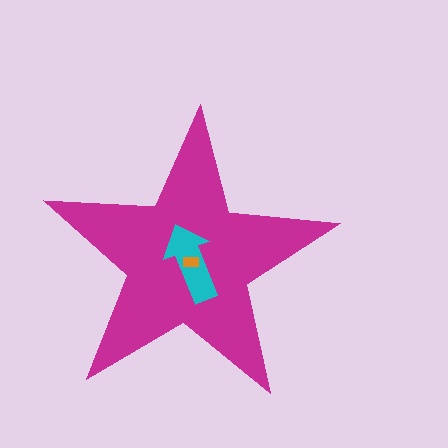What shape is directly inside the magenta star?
The cyan arrow.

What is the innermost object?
The orange rectangle.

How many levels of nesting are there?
3.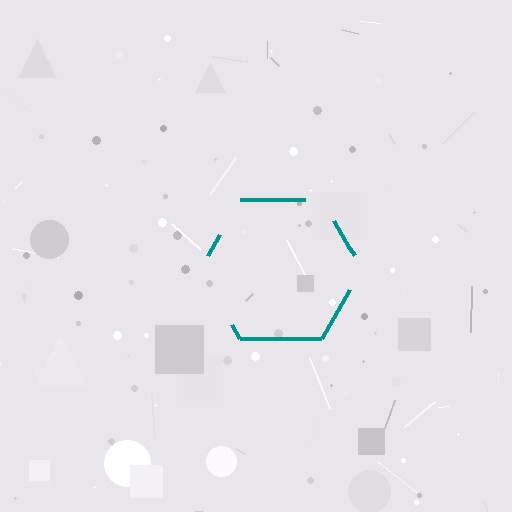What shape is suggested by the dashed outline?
The dashed outline suggests a hexagon.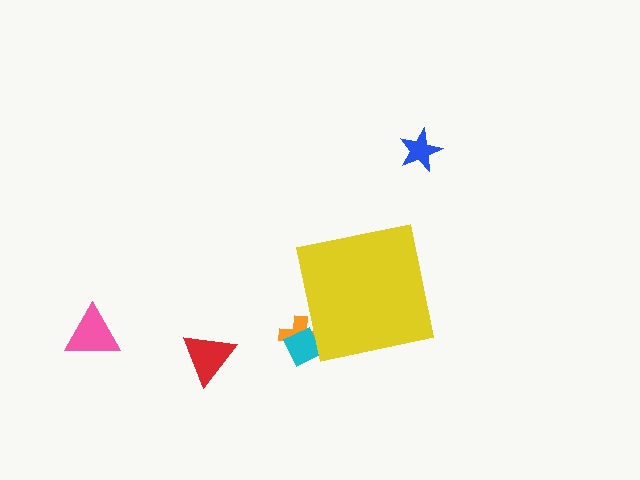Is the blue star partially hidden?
No, the blue star is fully visible.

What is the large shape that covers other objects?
A yellow square.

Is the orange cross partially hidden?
Yes, the orange cross is partially hidden behind the yellow square.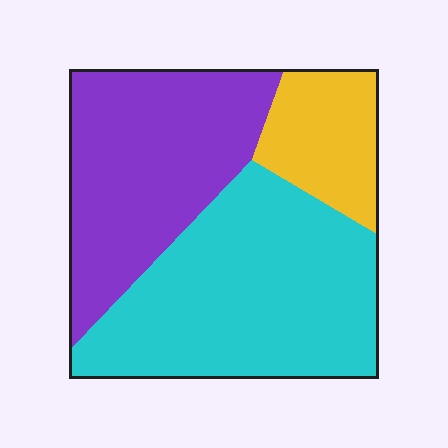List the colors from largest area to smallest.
From largest to smallest: cyan, purple, yellow.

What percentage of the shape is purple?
Purple takes up about three eighths (3/8) of the shape.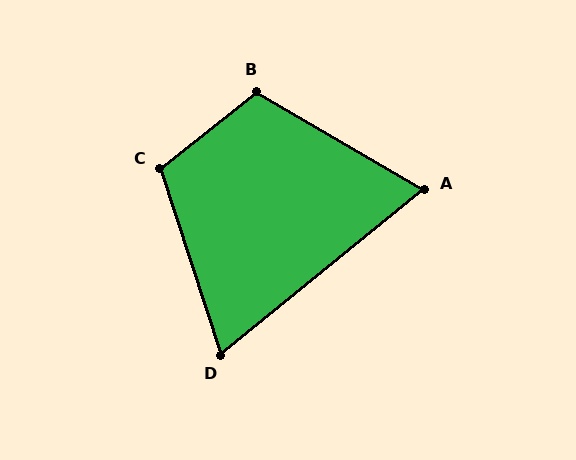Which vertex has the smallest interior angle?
D, at approximately 69 degrees.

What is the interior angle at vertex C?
Approximately 111 degrees (obtuse).